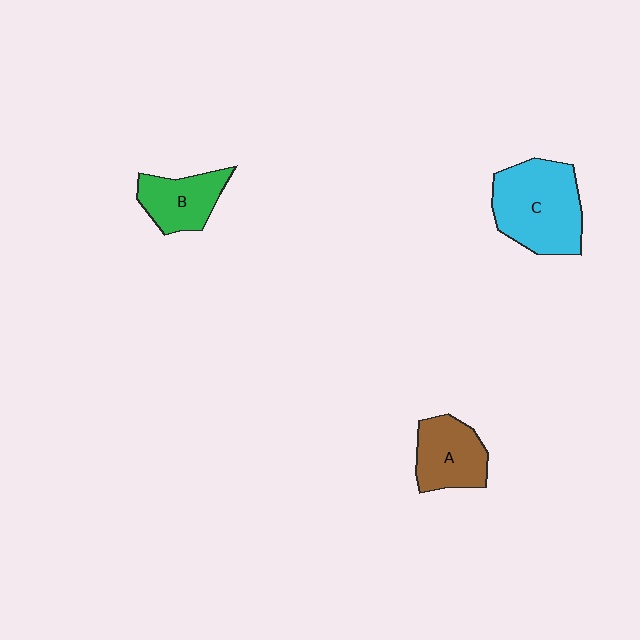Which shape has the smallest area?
Shape B (green).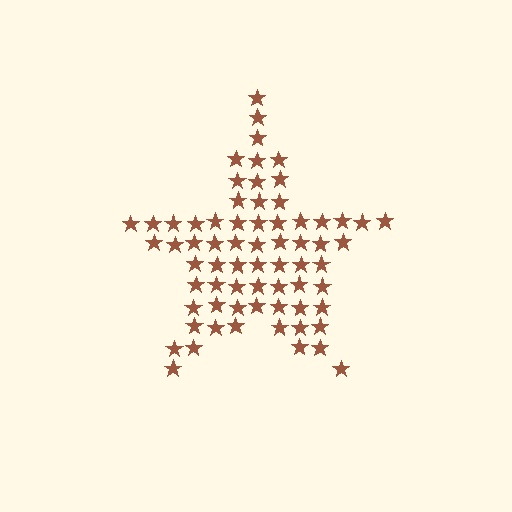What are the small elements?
The small elements are stars.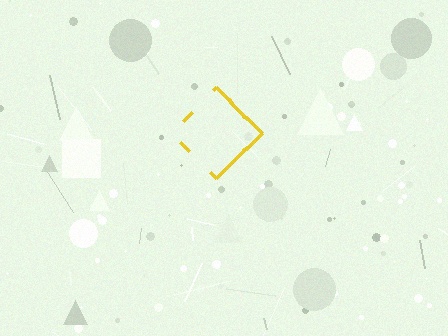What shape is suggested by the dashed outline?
The dashed outline suggests a diamond.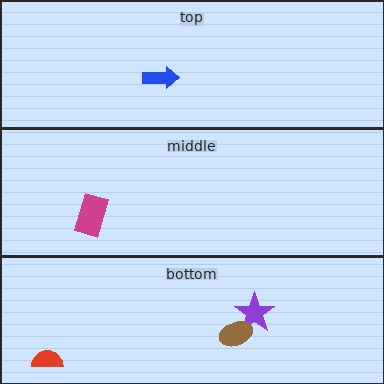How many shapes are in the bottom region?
3.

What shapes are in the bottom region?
The red semicircle, the purple star, the brown ellipse.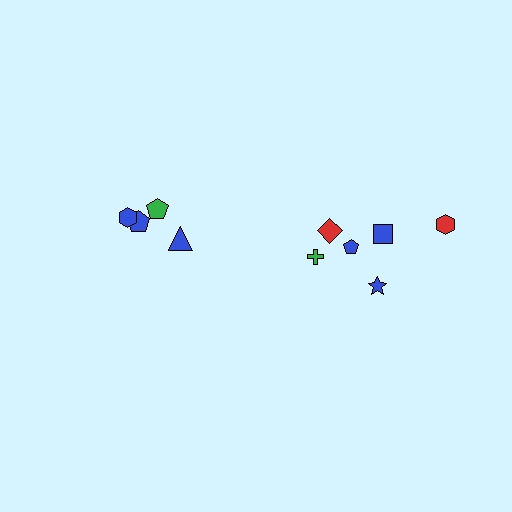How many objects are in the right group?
There are 6 objects.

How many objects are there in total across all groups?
There are 10 objects.